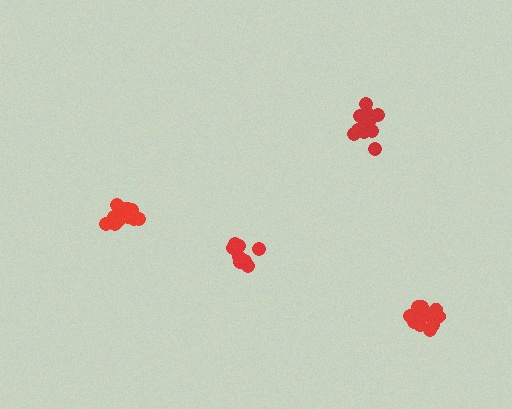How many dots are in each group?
Group 1: 9 dots, Group 2: 13 dots, Group 3: 15 dots, Group 4: 14 dots (51 total).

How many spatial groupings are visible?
There are 4 spatial groupings.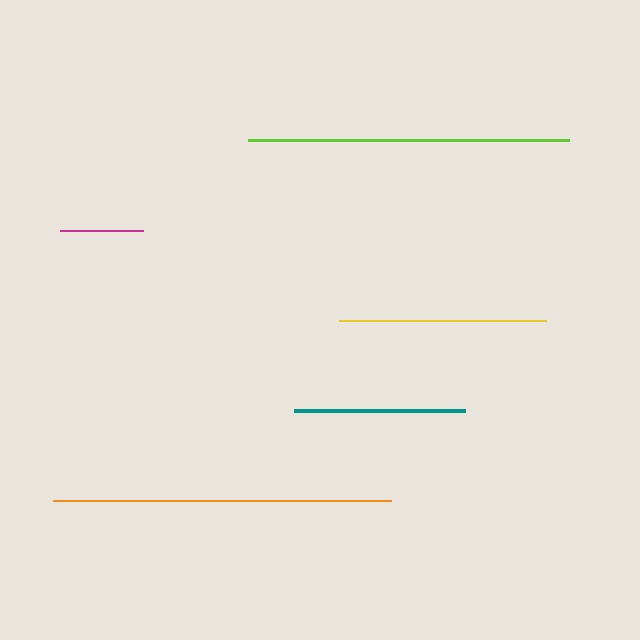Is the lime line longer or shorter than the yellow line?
The lime line is longer than the yellow line.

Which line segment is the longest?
The orange line is the longest at approximately 338 pixels.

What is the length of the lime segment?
The lime segment is approximately 321 pixels long.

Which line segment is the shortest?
The magenta line is the shortest at approximately 82 pixels.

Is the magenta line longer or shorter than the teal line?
The teal line is longer than the magenta line.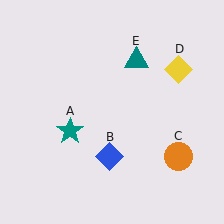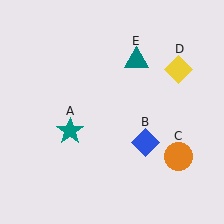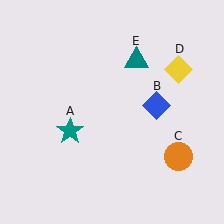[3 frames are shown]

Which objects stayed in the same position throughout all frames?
Teal star (object A) and orange circle (object C) and yellow diamond (object D) and teal triangle (object E) remained stationary.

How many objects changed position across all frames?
1 object changed position: blue diamond (object B).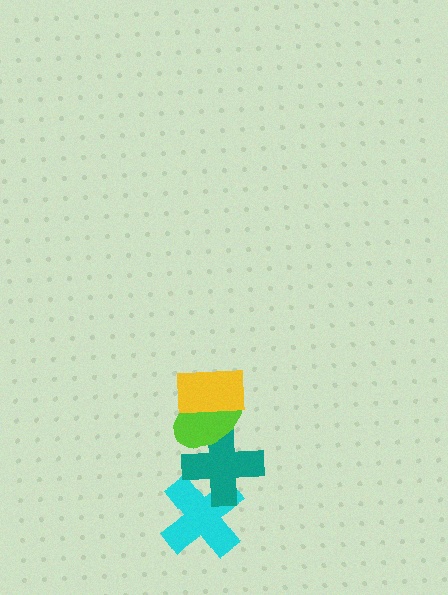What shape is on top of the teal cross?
The lime ellipse is on top of the teal cross.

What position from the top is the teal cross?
The teal cross is 3rd from the top.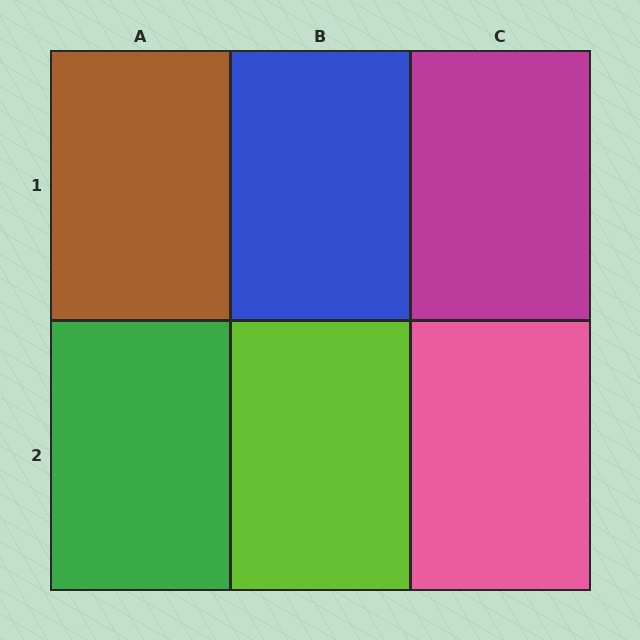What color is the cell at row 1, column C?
Magenta.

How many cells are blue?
1 cell is blue.